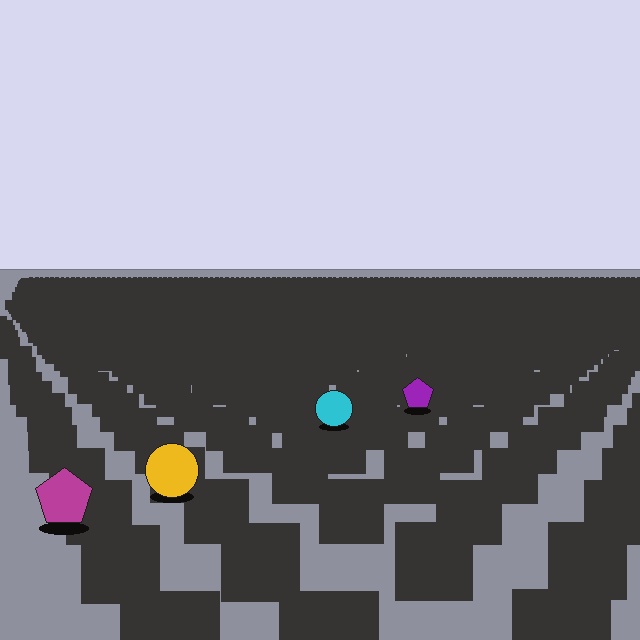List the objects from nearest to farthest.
From nearest to farthest: the magenta pentagon, the yellow circle, the cyan circle, the purple pentagon.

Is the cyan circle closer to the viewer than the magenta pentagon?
No. The magenta pentagon is closer — you can tell from the texture gradient: the ground texture is coarser near it.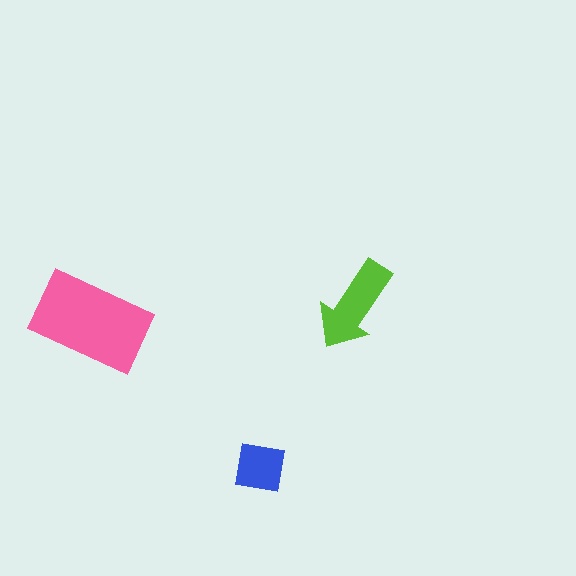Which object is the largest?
The pink rectangle.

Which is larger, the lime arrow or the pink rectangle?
The pink rectangle.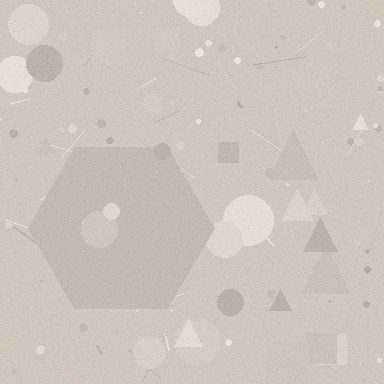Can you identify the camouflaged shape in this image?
The camouflaged shape is a hexagon.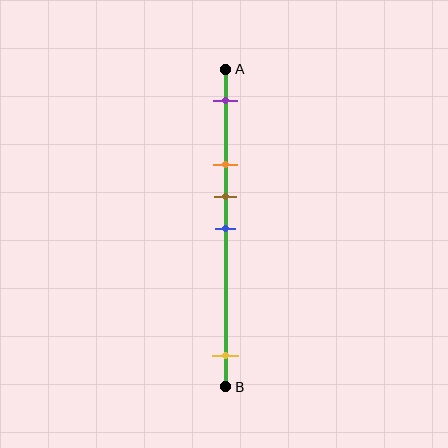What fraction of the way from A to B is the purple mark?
The purple mark is approximately 10% (0.1) of the way from A to B.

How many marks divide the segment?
There are 5 marks dividing the segment.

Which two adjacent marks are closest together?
The brown and blue marks are the closest adjacent pair.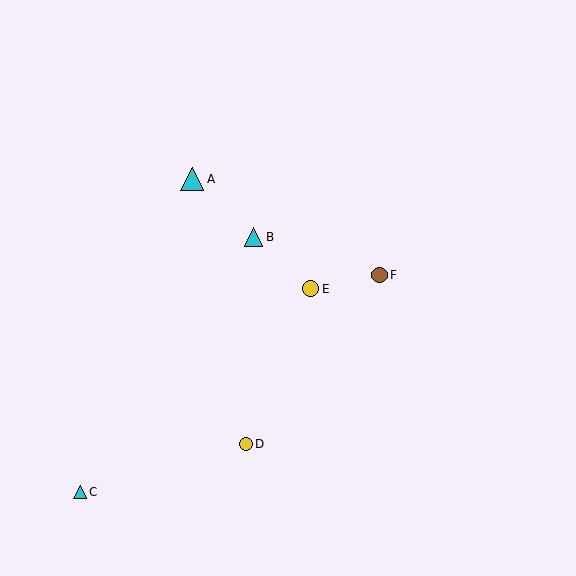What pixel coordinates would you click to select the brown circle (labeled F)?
Click at (379, 275) to select the brown circle F.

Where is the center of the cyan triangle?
The center of the cyan triangle is at (254, 237).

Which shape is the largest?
The cyan triangle (labeled A) is the largest.